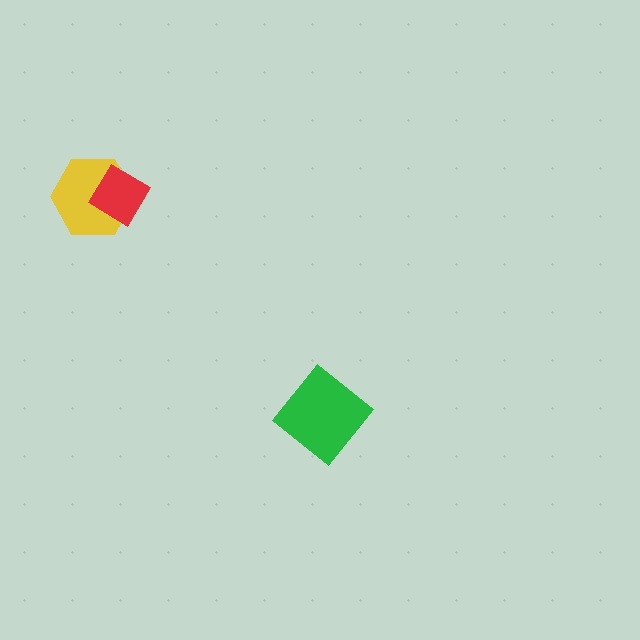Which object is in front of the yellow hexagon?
The red diamond is in front of the yellow hexagon.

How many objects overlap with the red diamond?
1 object overlaps with the red diamond.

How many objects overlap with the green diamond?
0 objects overlap with the green diamond.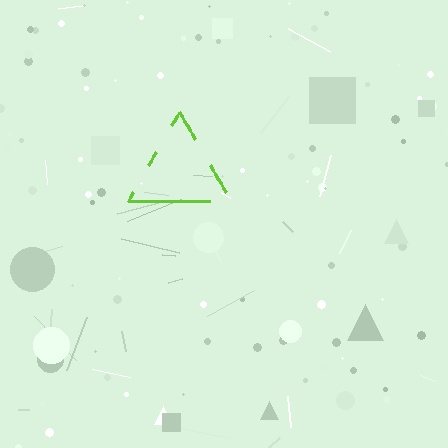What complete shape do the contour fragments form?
The contour fragments form a triangle.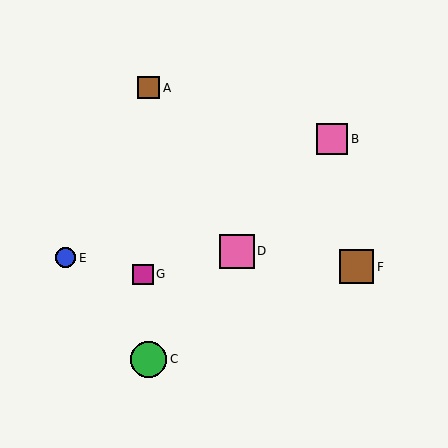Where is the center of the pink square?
The center of the pink square is at (332, 139).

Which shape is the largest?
The green circle (labeled C) is the largest.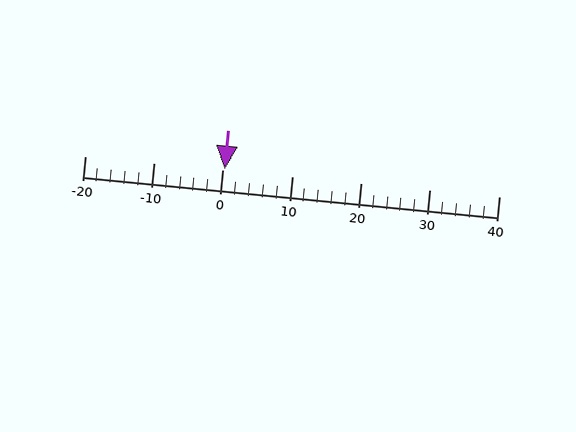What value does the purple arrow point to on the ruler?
The purple arrow points to approximately 0.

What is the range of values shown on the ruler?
The ruler shows values from -20 to 40.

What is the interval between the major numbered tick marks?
The major tick marks are spaced 10 units apart.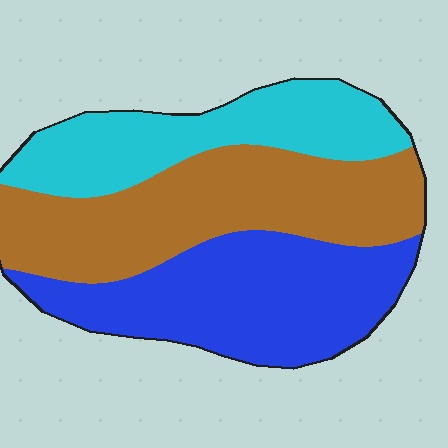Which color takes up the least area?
Cyan, at roughly 25%.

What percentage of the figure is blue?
Blue covers around 35% of the figure.